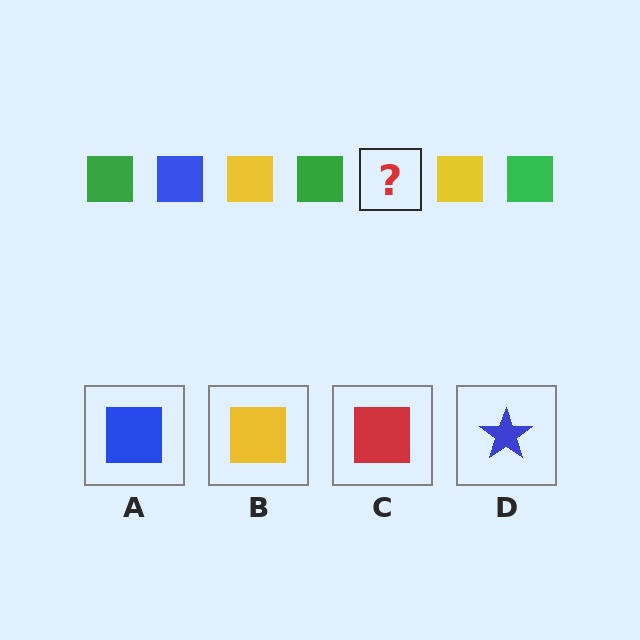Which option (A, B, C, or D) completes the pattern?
A.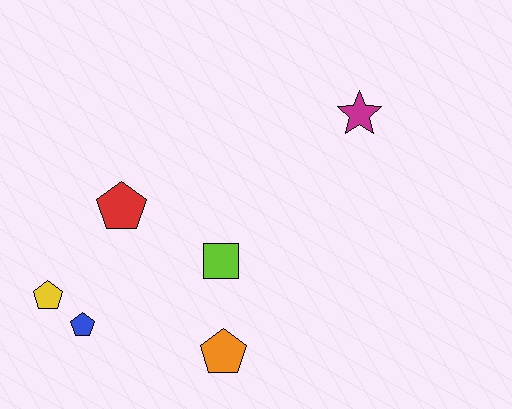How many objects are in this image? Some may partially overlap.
There are 6 objects.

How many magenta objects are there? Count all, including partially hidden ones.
There is 1 magenta object.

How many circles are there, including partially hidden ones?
There are no circles.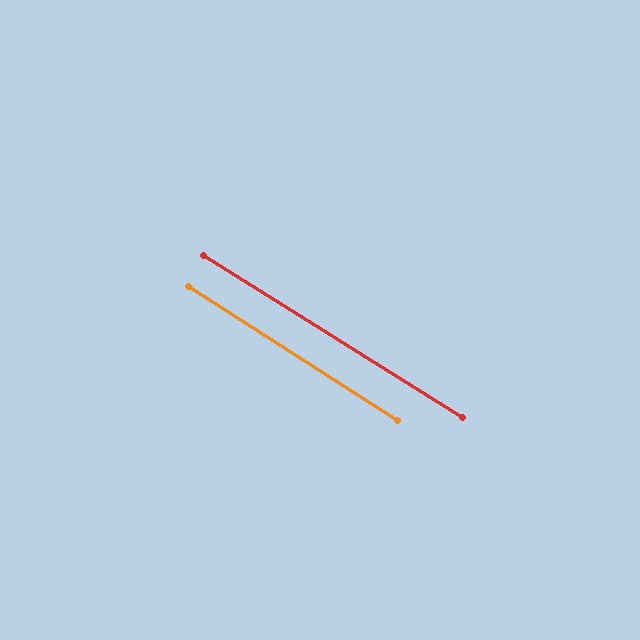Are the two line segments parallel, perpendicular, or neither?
Parallel — their directions differ by only 0.9°.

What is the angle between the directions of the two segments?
Approximately 1 degree.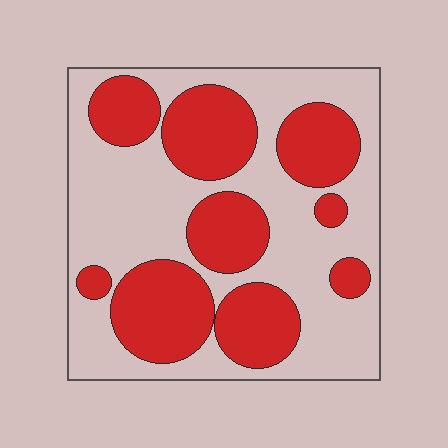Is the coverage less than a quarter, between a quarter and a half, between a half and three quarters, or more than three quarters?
Between a quarter and a half.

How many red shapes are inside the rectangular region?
9.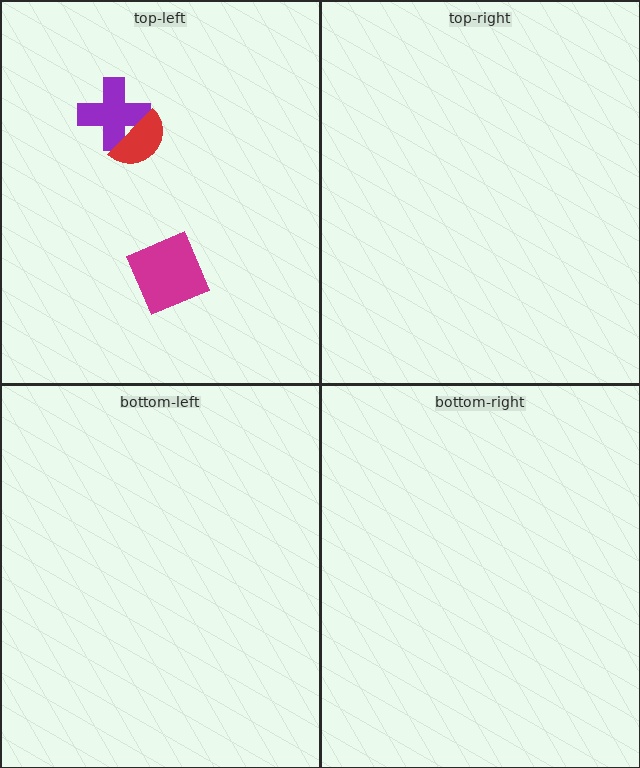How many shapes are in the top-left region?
3.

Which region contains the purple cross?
The top-left region.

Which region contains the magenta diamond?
The top-left region.